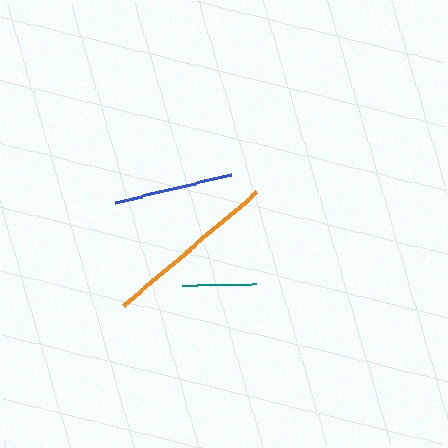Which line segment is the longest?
The orange line is the longest at approximately 175 pixels.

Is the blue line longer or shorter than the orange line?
The orange line is longer than the blue line.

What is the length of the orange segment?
The orange segment is approximately 175 pixels long.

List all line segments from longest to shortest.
From longest to shortest: orange, blue, teal.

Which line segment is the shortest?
The teal line is the shortest at approximately 74 pixels.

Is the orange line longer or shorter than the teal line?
The orange line is longer than the teal line.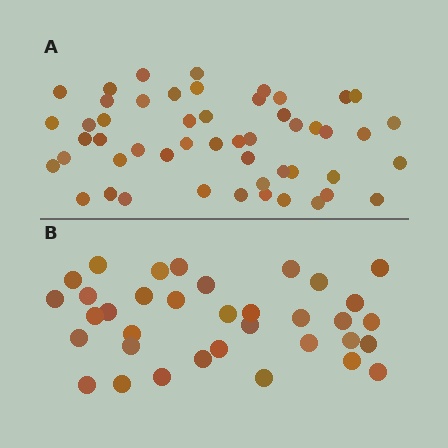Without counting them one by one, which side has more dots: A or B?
Region A (the top region) has more dots.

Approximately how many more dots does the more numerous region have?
Region A has approximately 15 more dots than region B.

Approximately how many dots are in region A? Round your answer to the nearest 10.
About 50 dots. (The exact count is 51, which rounds to 50.)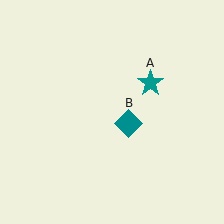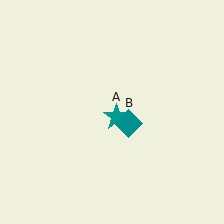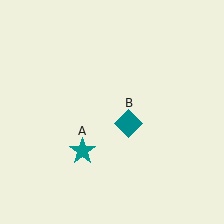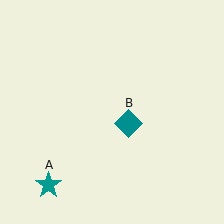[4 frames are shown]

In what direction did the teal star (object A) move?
The teal star (object A) moved down and to the left.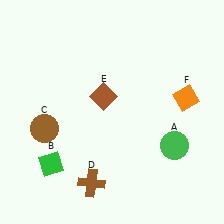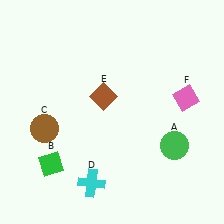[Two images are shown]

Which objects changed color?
D changed from brown to cyan. F changed from orange to pink.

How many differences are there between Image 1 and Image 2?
There are 2 differences between the two images.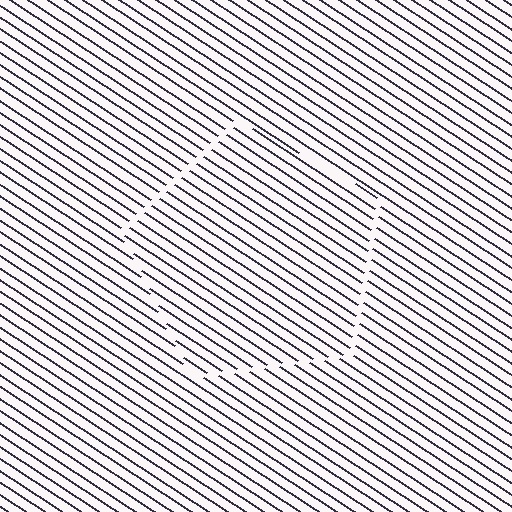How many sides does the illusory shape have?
5 sides — the line-ends trace a pentagon.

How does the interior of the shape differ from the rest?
The interior of the shape contains the same grating, shifted by half a period — the contour is defined by the phase discontinuity where line-ends from the inner and outer gratings abut.